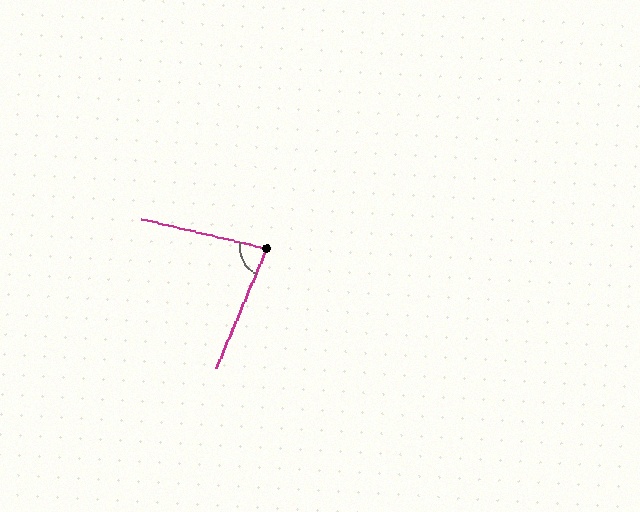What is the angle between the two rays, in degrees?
Approximately 80 degrees.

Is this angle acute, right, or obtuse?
It is acute.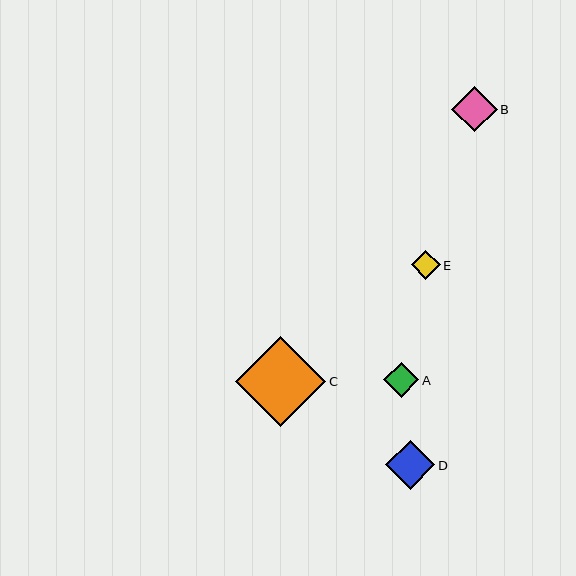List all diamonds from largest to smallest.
From largest to smallest: C, D, B, A, E.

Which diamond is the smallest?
Diamond E is the smallest with a size of approximately 29 pixels.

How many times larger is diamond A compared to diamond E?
Diamond A is approximately 1.2 times the size of diamond E.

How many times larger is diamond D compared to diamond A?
Diamond D is approximately 1.4 times the size of diamond A.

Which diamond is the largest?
Diamond C is the largest with a size of approximately 90 pixels.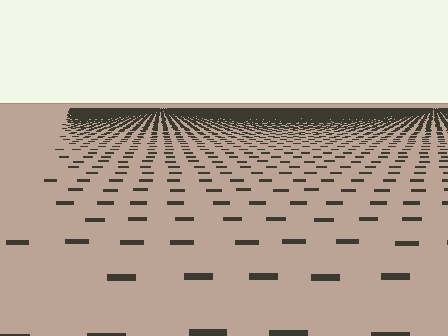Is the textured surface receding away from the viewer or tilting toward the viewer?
The surface is receding away from the viewer. Texture elements get smaller and denser toward the top.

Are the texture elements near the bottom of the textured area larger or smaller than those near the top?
Larger. Near the bottom, elements are closer to the viewer and appear at a bigger on-screen size.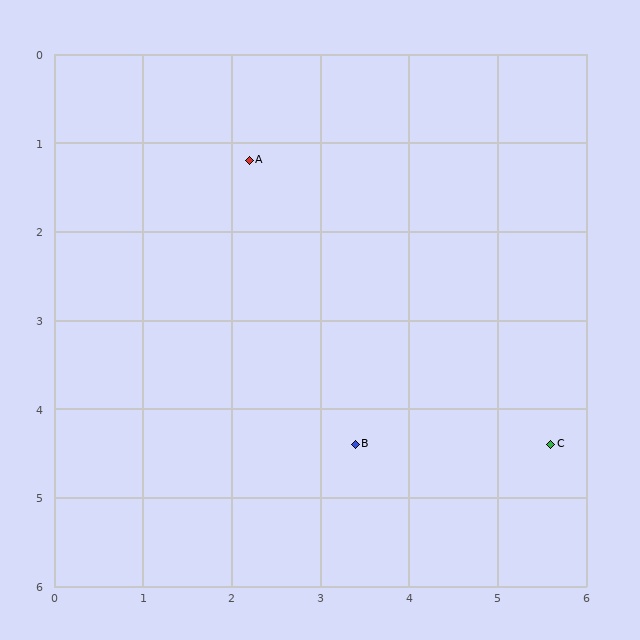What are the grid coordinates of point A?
Point A is at approximately (2.2, 1.2).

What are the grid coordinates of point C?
Point C is at approximately (5.6, 4.4).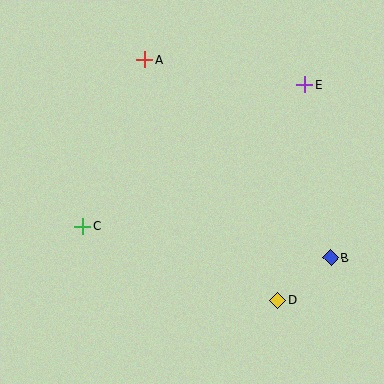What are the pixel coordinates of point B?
Point B is at (331, 258).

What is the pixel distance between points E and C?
The distance between E and C is 263 pixels.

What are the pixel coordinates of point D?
Point D is at (278, 301).